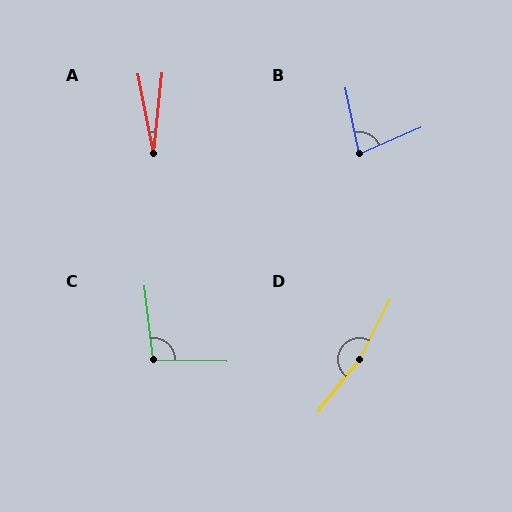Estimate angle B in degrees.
Approximately 78 degrees.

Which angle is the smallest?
A, at approximately 17 degrees.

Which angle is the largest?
D, at approximately 169 degrees.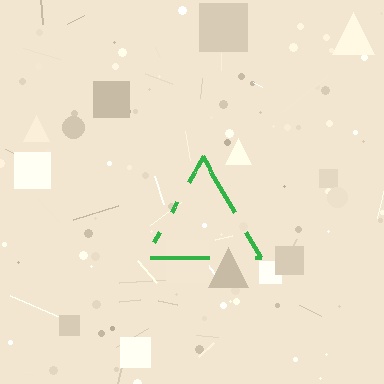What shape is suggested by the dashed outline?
The dashed outline suggests a triangle.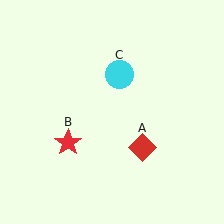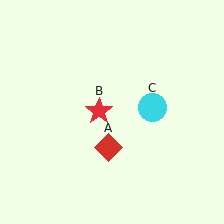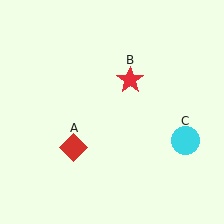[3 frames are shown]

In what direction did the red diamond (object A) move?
The red diamond (object A) moved left.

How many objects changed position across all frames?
3 objects changed position: red diamond (object A), red star (object B), cyan circle (object C).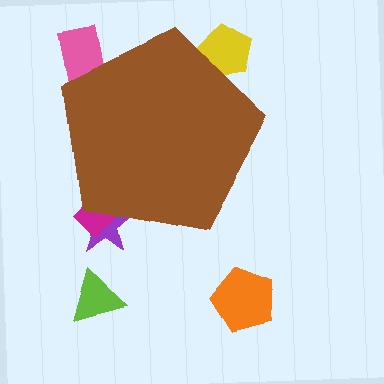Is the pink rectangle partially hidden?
Yes, the pink rectangle is partially hidden behind the brown pentagon.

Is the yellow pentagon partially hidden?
Yes, the yellow pentagon is partially hidden behind the brown pentagon.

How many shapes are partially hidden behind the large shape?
4 shapes are partially hidden.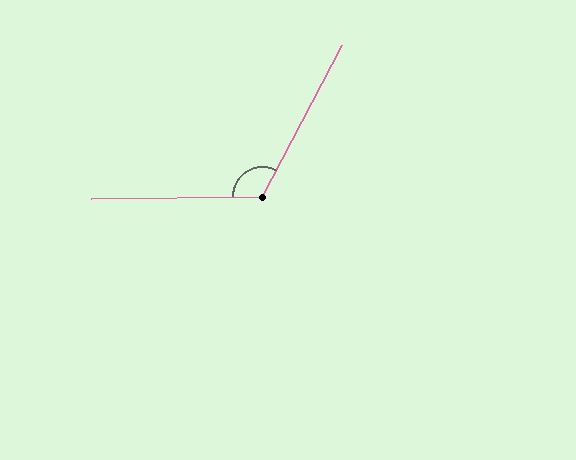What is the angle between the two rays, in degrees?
Approximately 119 degrees.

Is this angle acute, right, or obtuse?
It is obtuse.